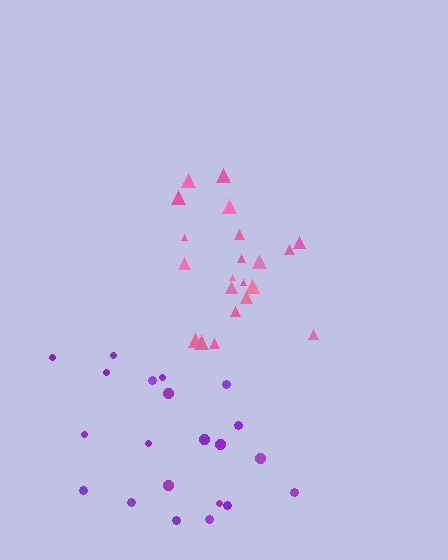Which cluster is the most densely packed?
Pink.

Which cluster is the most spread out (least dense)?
Purple.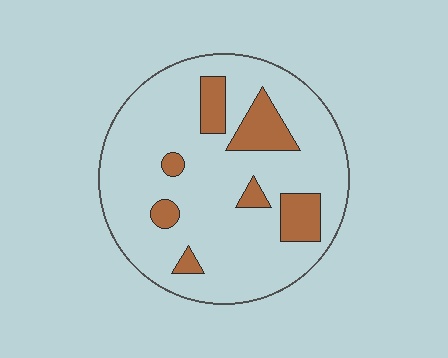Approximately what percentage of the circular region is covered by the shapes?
Approximately 15%.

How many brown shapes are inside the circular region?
7.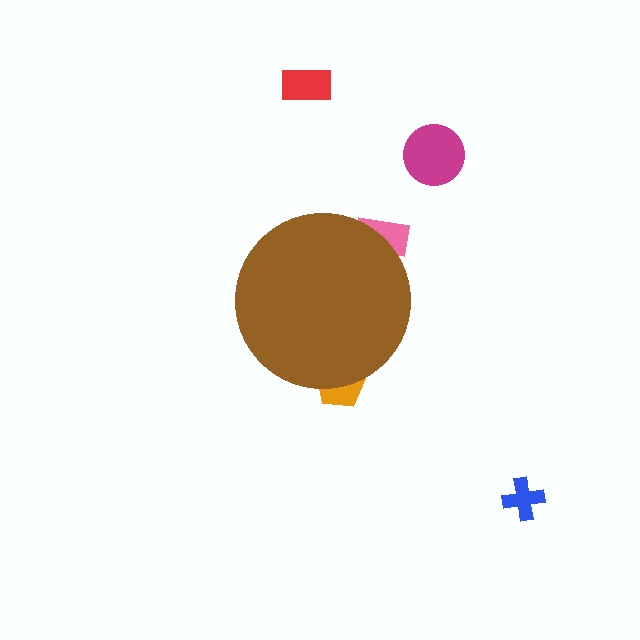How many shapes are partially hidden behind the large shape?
2 shapes are partially hidden.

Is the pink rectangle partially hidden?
Yes, the pink rectangle is partially hidden behind the brown circle.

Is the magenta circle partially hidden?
No, the magenta circle is fully visible.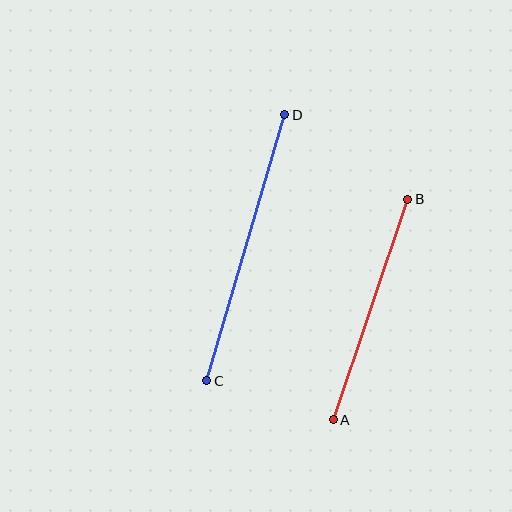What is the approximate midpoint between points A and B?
The midpoint is at approximately (371, 310) pixels.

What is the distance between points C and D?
The distance is approximately 277 pixels.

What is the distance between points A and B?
The distance is approximately 232 pixels.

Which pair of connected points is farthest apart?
Points C and D are farthest apart.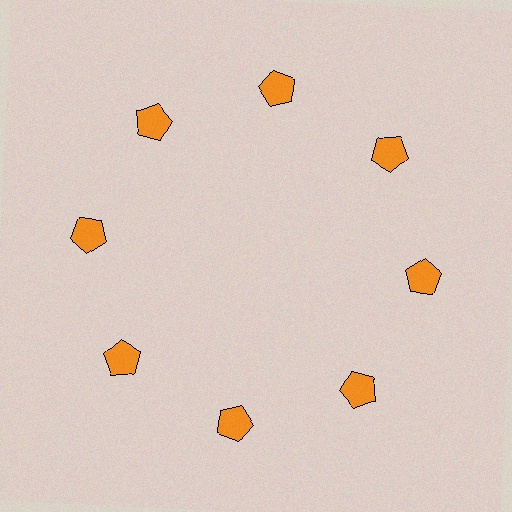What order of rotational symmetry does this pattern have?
This pattern has 8-fold rotational symmetry.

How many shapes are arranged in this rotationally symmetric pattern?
There are 8 shapes, arranged in 8 groups of 1.